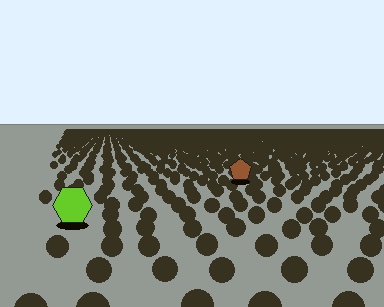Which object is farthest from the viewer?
The brown pentagon is farthest from the viewer. It appears smaller and the ground texture around it is denser.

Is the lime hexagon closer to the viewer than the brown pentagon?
Yes. The lime hexagon is closer — you can tell from the texture gradient: the ground texture is coarser near it.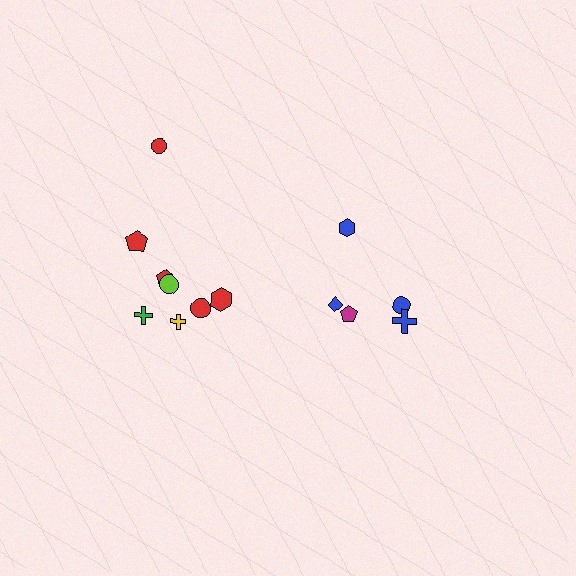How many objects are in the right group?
There are 5 objects.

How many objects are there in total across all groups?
There are 13 objects.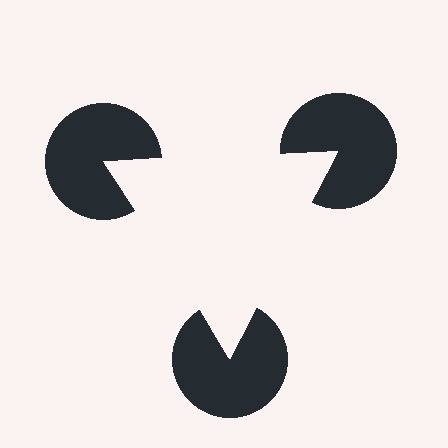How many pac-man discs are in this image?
There are 3 — one at each vertex of the illusory triangle.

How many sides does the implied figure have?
3 sides.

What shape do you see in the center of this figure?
An illusory triangle — its edges are inferred from the aligned wedge cuts in the pac-man discs, not physically drawn.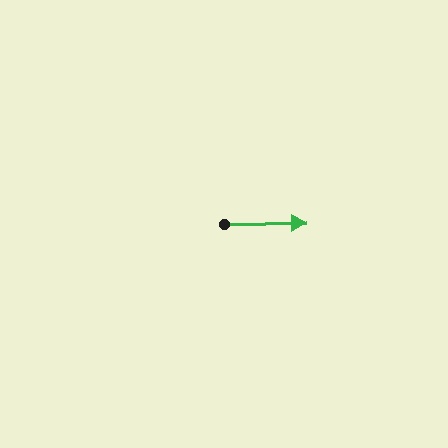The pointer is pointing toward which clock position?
Roughly 3 o'clock.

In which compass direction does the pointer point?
East.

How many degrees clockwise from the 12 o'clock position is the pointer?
Approximately 89 degrees.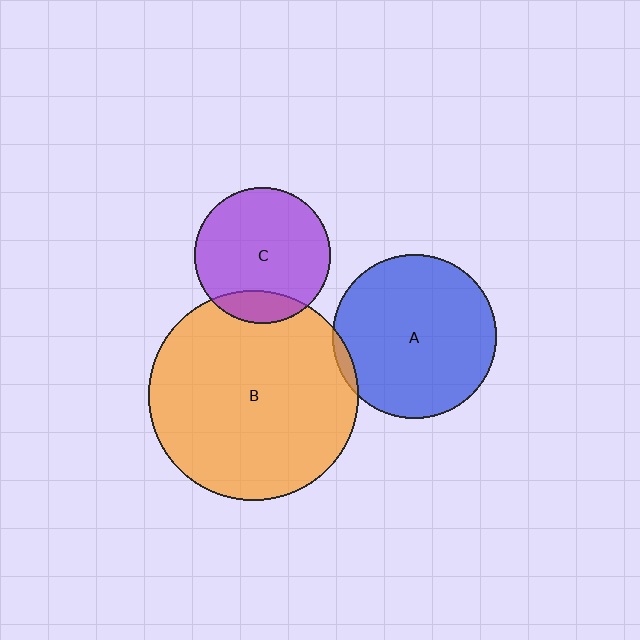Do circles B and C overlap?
Yes.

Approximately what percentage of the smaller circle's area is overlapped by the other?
Approximately 15%.